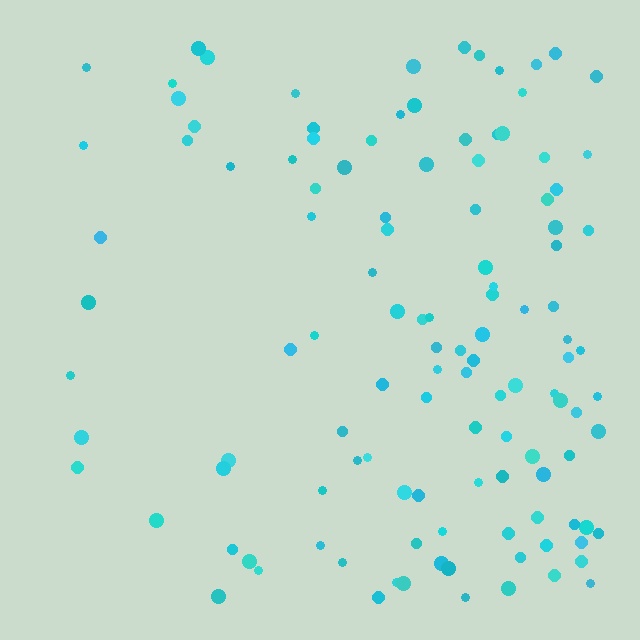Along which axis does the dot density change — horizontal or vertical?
Horizontal.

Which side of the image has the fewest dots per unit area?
The left.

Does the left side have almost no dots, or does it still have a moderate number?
Still a moderate number, just noticeably fewer than the right.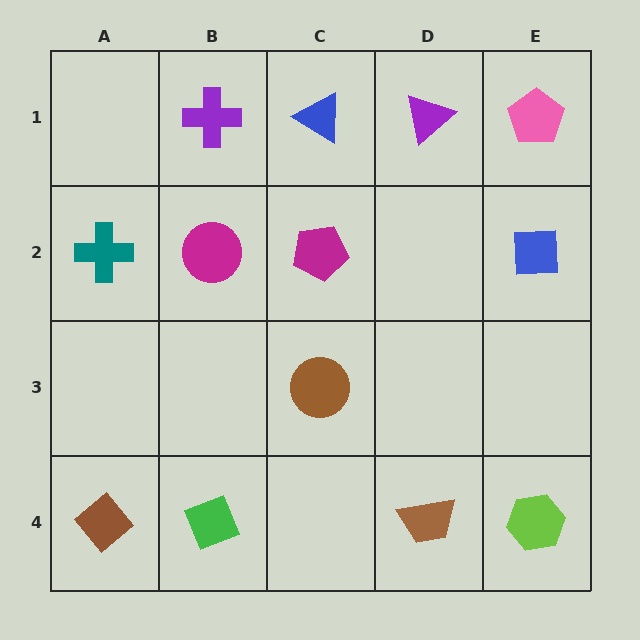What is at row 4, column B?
A green diamond.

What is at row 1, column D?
A purple triangle.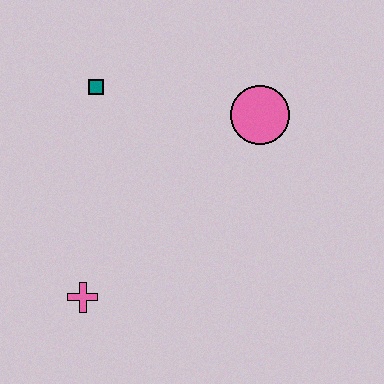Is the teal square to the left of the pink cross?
No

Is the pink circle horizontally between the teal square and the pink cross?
No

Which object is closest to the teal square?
The pink circle is closest to the teal square.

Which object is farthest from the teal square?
The pink cross is farthest from the teal square.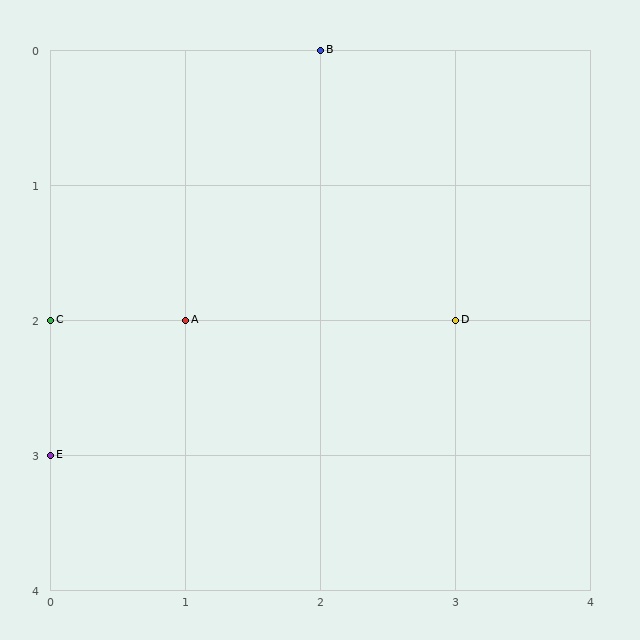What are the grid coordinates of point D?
Point D is at grid coordinates (3, 2).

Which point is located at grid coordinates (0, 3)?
Point E is at (0, 3).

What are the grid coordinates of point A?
Point A is at grid coordinates (1, 2).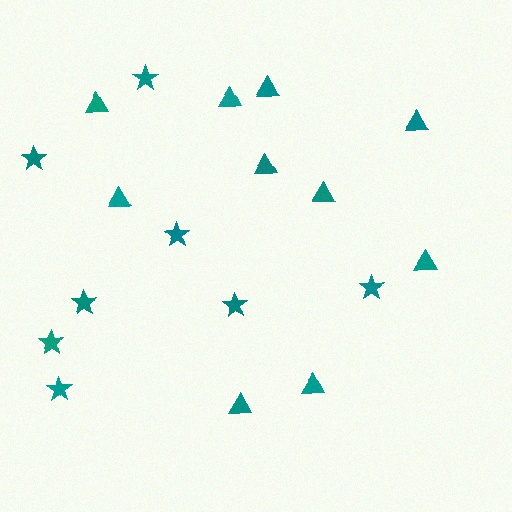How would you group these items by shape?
There are 2 groups: one group of stars (8) and one group of triangles (10).